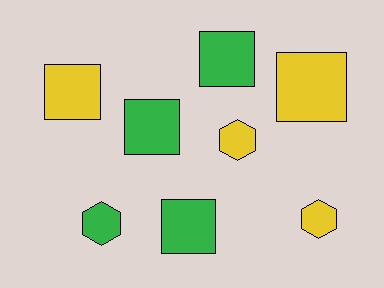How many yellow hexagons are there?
There are 2 yellow hexagons.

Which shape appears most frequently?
Square, with 5 objects.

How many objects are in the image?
There are 8 objects.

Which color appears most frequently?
Green, with 4 objects.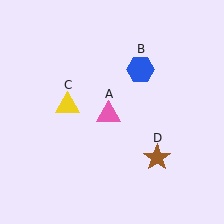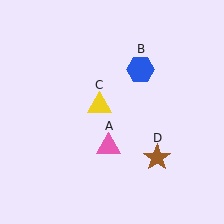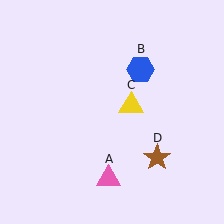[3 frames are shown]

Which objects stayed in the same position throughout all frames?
Blue hexagon (object B) and brown star (object D) remained stationary.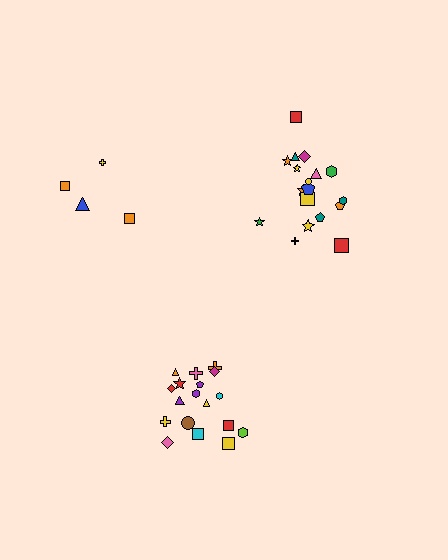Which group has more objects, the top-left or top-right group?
The top-right group.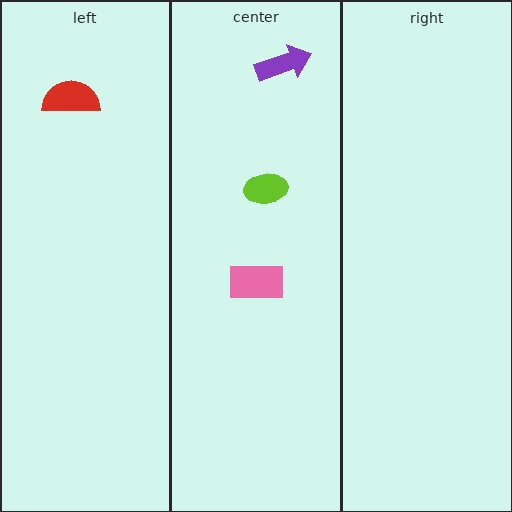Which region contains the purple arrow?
The center region.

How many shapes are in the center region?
3.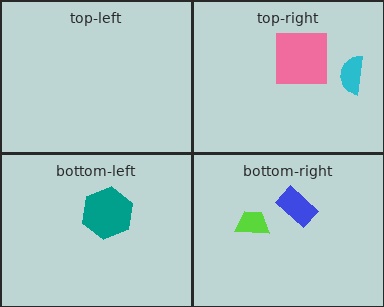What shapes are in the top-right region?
The cyan semicircle, the pink square.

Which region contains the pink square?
The top-right region.